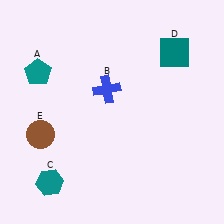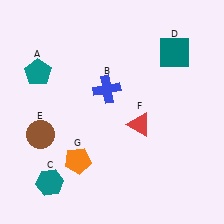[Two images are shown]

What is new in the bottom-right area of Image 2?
A red triangle (F) was added in the bottom-right area of Image 2.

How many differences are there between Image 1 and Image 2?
There are 2 differences between the two images.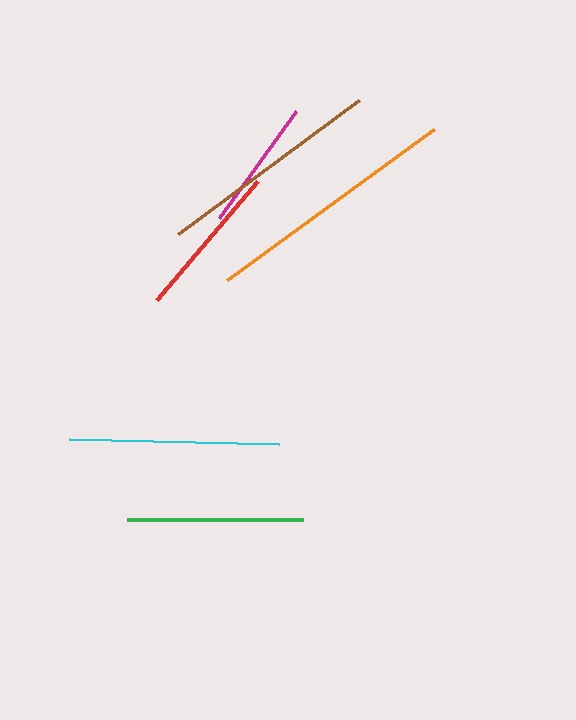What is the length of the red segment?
The red segment is approximately 156 pixels long.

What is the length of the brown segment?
The brown segment is approximately 225 pixels long.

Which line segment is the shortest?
The magenta line is the shortest at approximately 132 pixels.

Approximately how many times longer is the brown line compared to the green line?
The brown line is approximately 1.3 times the length of the green line.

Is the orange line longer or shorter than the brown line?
The orange line is longer than the brown line.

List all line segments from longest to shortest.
From longest to shortest: orange, brown, cyan, green, red, magenta.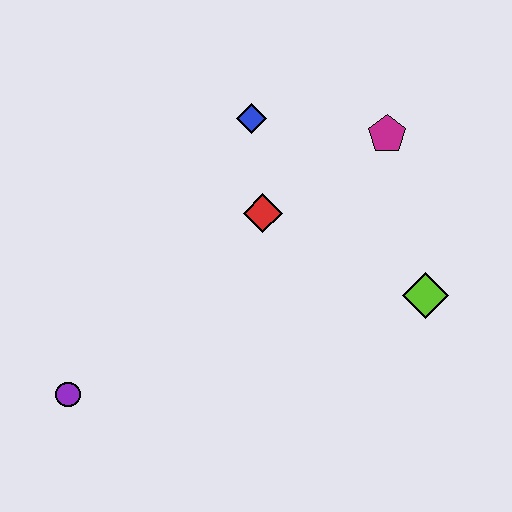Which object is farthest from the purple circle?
The magenta pentagon is farthest from the purple circle.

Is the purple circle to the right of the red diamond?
No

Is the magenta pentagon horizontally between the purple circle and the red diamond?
No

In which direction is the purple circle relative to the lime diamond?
The purple circle is to the left of the lime diamond.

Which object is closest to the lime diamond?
The magenta pentagon is closest to the lime diamond.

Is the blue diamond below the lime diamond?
No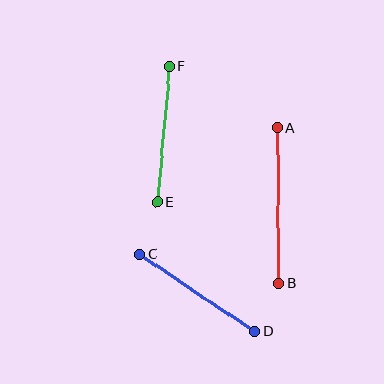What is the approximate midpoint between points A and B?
The midpoint is at approximately (278, 205) pixels.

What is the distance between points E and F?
The distance is approximately 136 pixels.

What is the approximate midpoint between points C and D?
The midpoint is at approximately (197, 293) pixels.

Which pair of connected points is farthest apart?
Points A and B are farthest apart.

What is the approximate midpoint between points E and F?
The midpoint is at approximately (164, 134) pixels.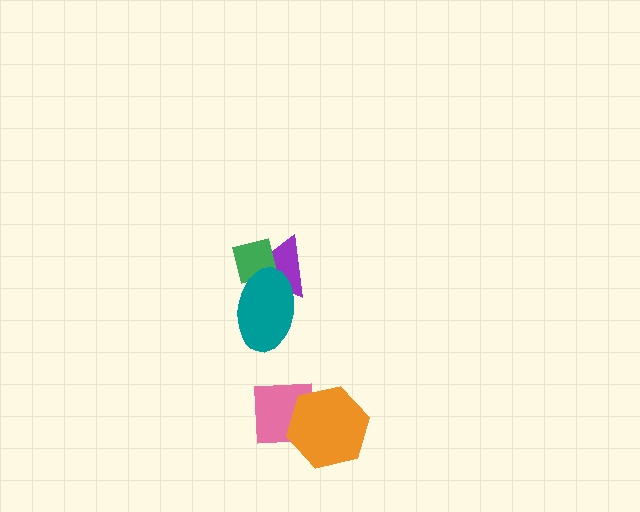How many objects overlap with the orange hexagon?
1 object overlaps with the orange hexagon.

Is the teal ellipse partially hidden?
No, no other shape covers it.